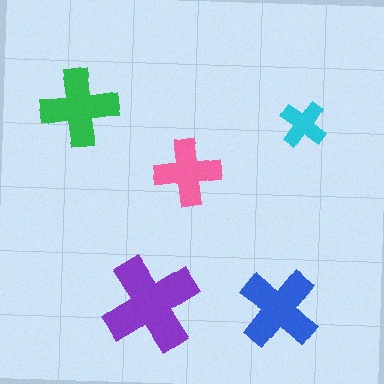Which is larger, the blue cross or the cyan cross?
The blue one.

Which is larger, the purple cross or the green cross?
The purple one.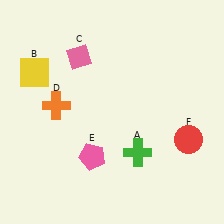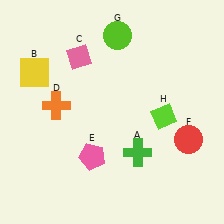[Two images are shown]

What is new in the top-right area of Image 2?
A lime circle (G) was added in the top-right area of Image 2.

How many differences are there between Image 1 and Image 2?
There are 2 differences between the two images.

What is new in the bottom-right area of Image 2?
A lime diamond (H) was added in the bottom-right area of Image 2.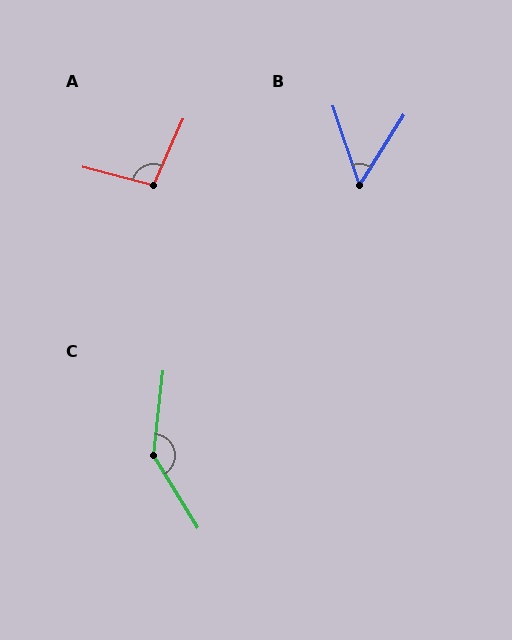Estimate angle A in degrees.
Approximately 99 degrees.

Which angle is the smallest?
B, at approximately 51 degrees.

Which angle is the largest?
C, at approximately 142 degrees.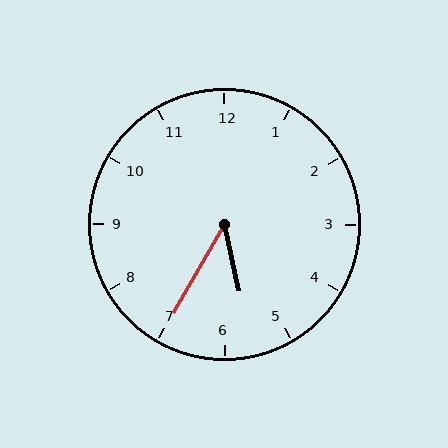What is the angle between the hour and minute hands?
Approximately 42 degrees.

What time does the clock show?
5:35.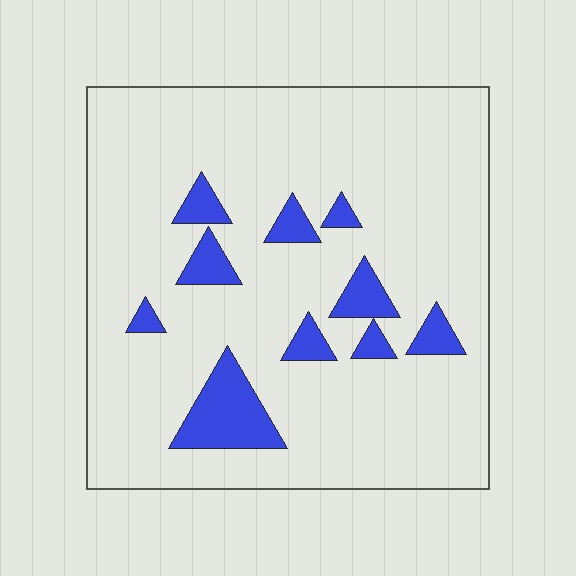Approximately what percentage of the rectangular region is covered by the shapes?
Approximately 10%.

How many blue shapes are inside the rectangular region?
10.